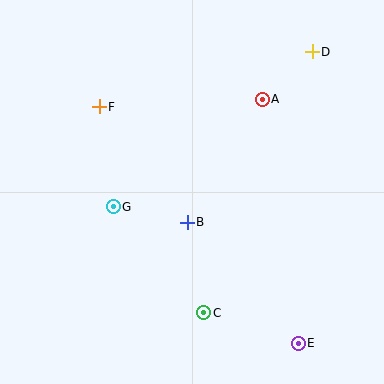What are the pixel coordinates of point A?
Point A is at (262, 99).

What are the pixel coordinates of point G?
Point G is at (113, 207).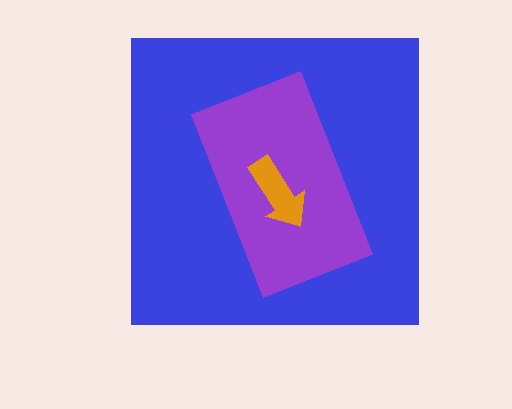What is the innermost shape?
The orange arrow.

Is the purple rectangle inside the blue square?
Yes.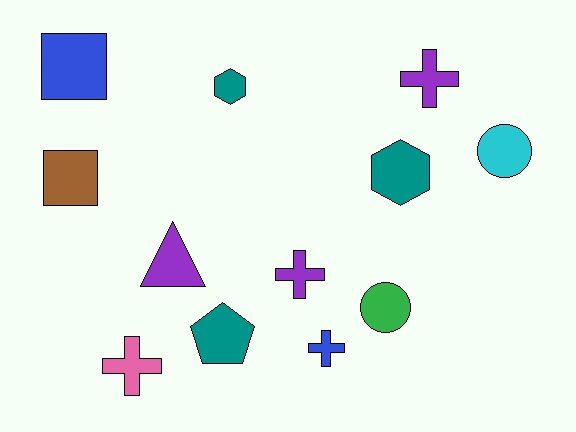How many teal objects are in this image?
There are 3 teal objects.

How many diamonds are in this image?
There are no diamonds.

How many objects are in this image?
There are 12 objects.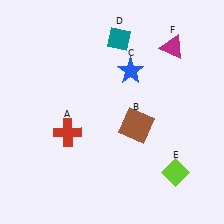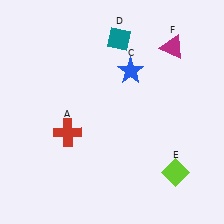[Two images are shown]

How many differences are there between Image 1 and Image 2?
There is 1 difference between the two images.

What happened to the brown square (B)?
The brown square (B) was removed in Image 2. It was in the bottom-right area of Image 1.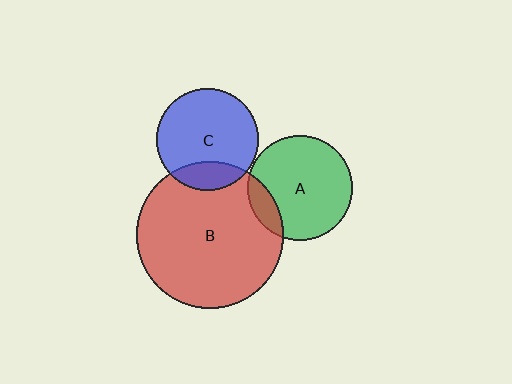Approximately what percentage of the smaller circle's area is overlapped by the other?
Approximately 15%.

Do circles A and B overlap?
Yes.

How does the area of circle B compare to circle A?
Approximately 1.9 times.